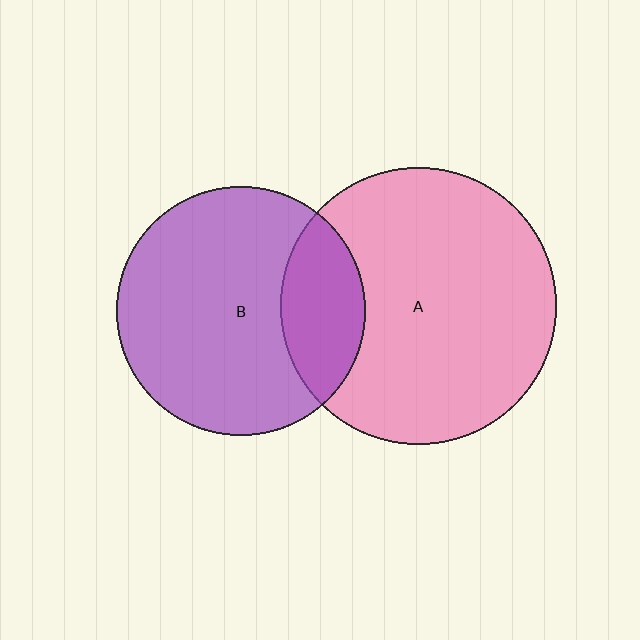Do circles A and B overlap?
Yes.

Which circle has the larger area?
Circle A (pink).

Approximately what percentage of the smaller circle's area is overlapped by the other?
Approximately 25%.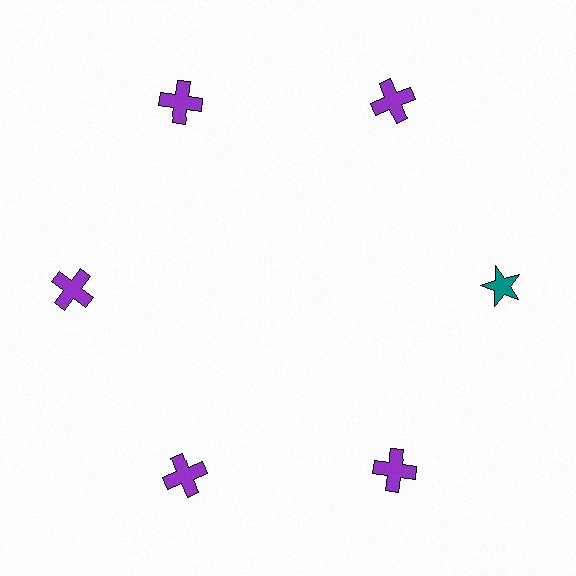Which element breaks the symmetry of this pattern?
The teal star at roughly the 3 o'clock position breaks the symmetry. All other shapes are purple crosses.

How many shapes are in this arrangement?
There are 6 shapes arranged in a ring pattern.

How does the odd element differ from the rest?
It differs in both color (teal instead of purple) and shape (star instead of cross).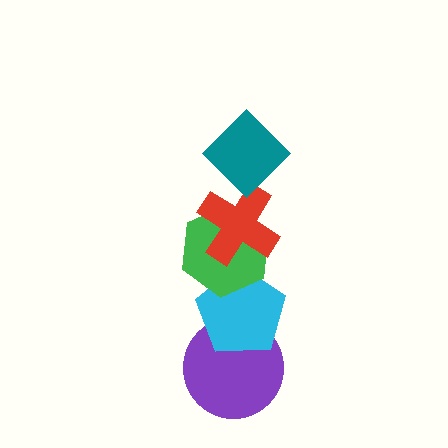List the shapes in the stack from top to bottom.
From top to bottom: the teal diamond, the red cross, the green hexagon, the cyan pentagon, the purple circle.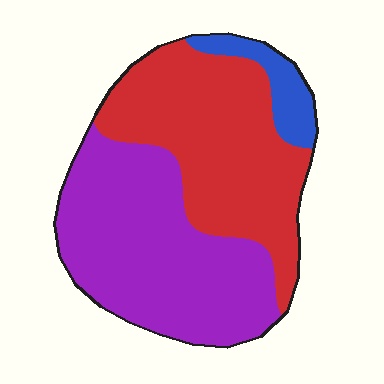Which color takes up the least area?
Blue, at roughly 10%.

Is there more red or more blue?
Red.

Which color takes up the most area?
Purple, at roughly 50%.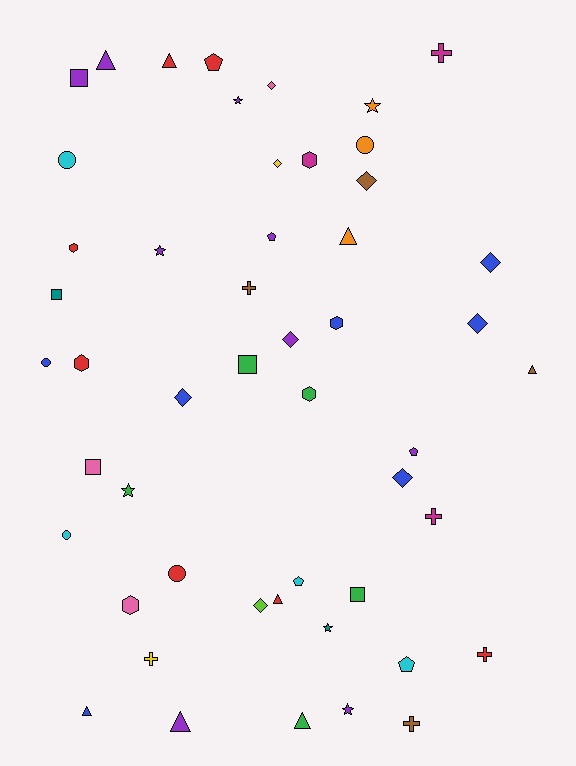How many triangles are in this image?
There are 8 triangles.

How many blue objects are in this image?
There are 7 blue objects.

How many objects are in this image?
There are 50 objects.